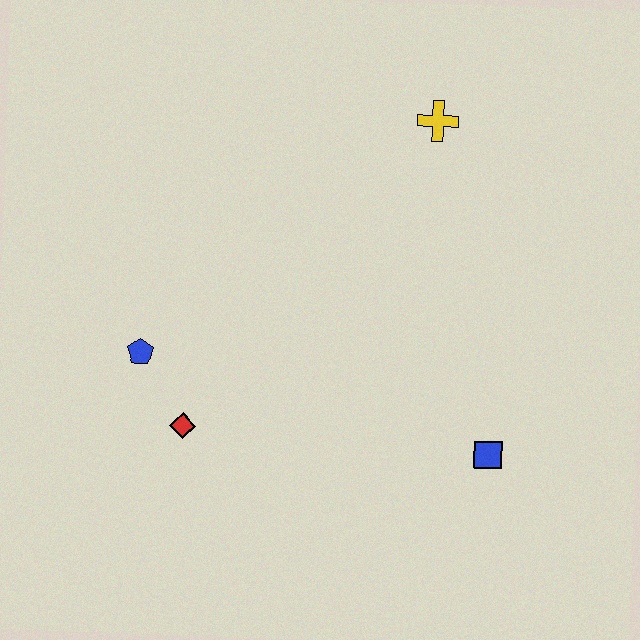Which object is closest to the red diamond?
The blue pentagon is closest to the red diamond.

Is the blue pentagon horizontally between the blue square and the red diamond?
No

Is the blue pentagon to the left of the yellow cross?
Yes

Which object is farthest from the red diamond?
The yellow cross is farthest from the red diamond.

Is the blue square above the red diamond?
No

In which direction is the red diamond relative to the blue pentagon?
The red diamond is below the blue pentagon.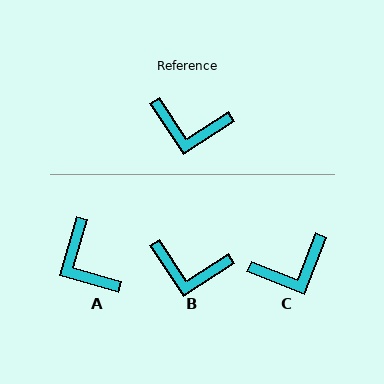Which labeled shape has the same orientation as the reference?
B.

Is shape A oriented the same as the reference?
No, it is off by about 50 degrees.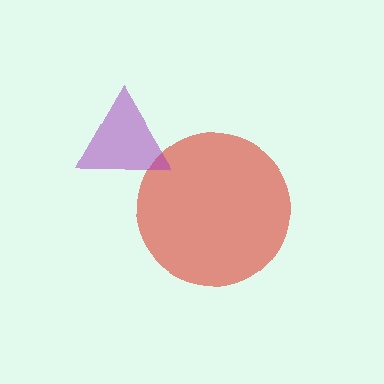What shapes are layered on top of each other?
The layered shapes are: a red circle, a purple triangle.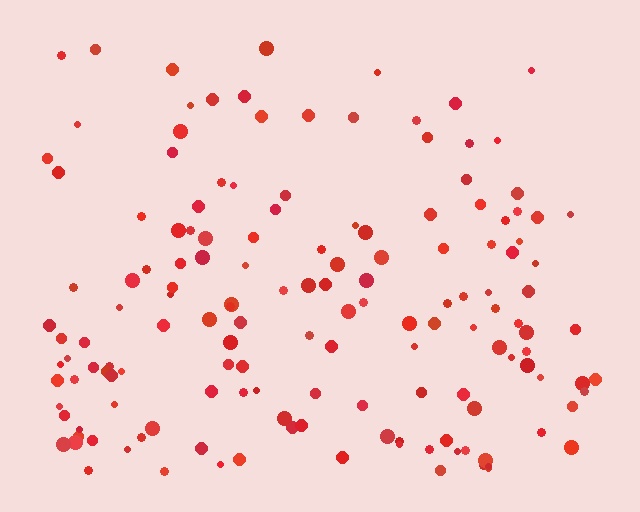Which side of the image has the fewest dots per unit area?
The top.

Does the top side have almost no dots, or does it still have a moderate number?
Still a moderate number, just noticeably fewer than the bottom.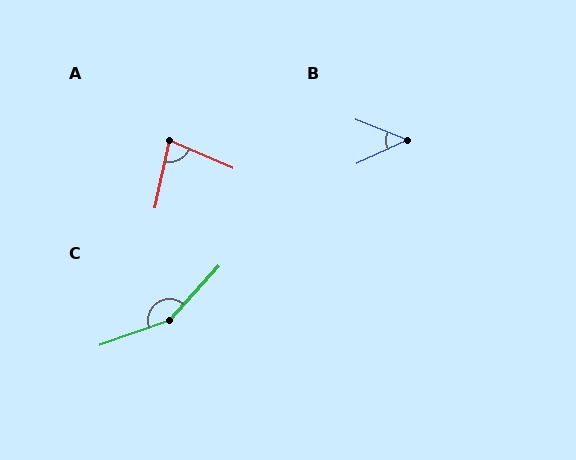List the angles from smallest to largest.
B (46°), A (79°), C (151°).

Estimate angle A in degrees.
Approximately 79 degrees.